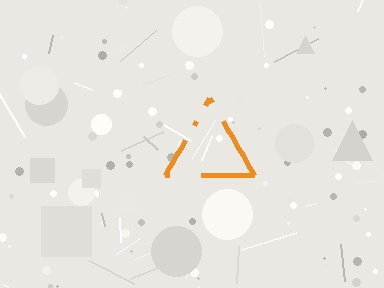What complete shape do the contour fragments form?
The contour fragments form a triangle.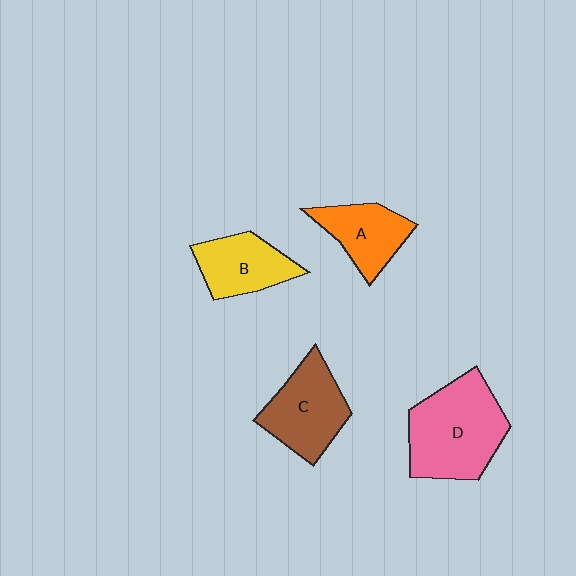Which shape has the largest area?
Shape D (pink).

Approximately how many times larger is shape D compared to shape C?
Approximately 1.4 times.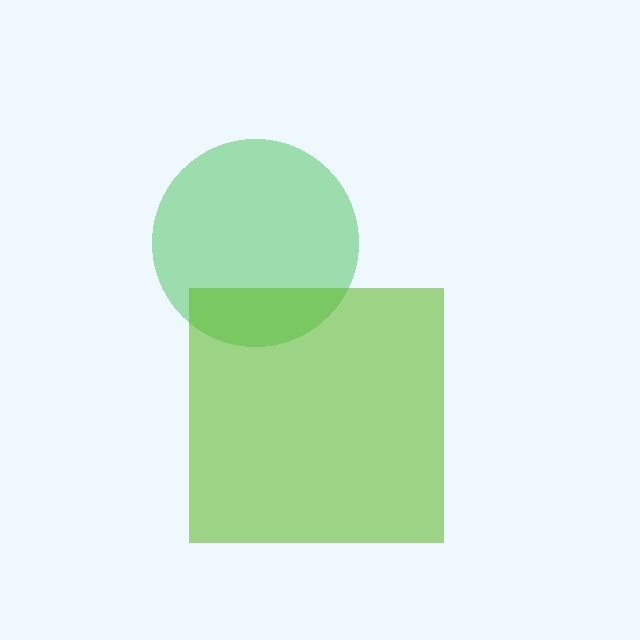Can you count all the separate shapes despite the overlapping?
Yes, there are 2 separate shapes.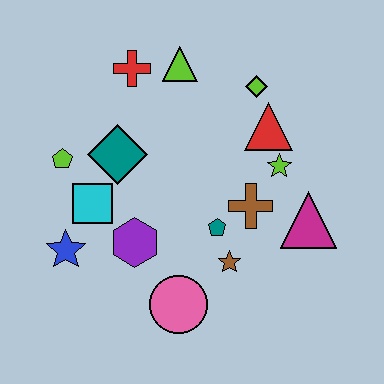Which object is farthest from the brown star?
The red cross is farthest from the brown star.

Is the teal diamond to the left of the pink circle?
Yes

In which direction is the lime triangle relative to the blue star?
The lime triangle is above the blue star.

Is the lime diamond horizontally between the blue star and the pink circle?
No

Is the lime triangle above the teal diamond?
Yes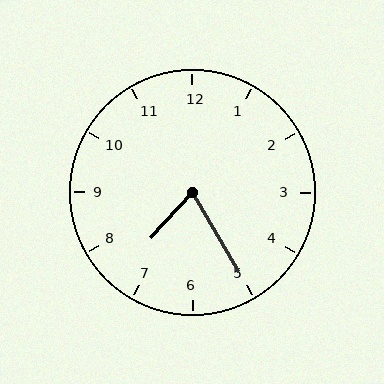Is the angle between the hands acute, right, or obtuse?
It is acute.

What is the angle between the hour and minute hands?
Approximately 72 degrees.